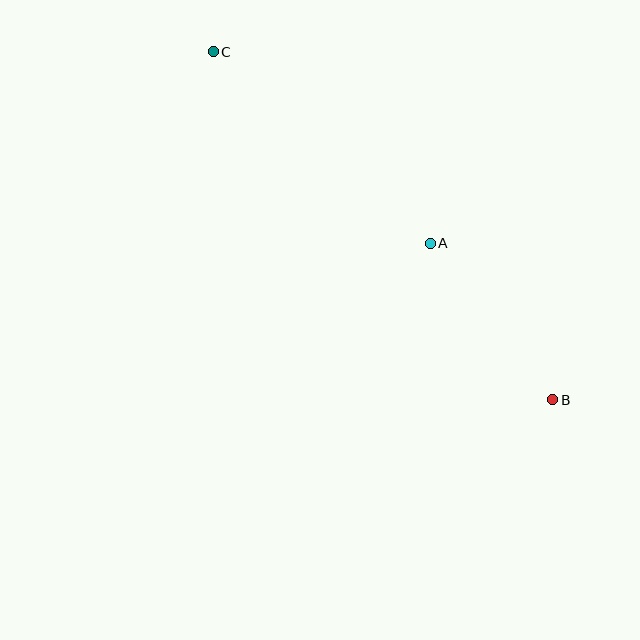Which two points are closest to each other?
Points A and B are closest to each other.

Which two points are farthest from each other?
Points B and C are farthest from each other.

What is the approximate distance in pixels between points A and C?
The distance between A and C is approximately 290 pixels.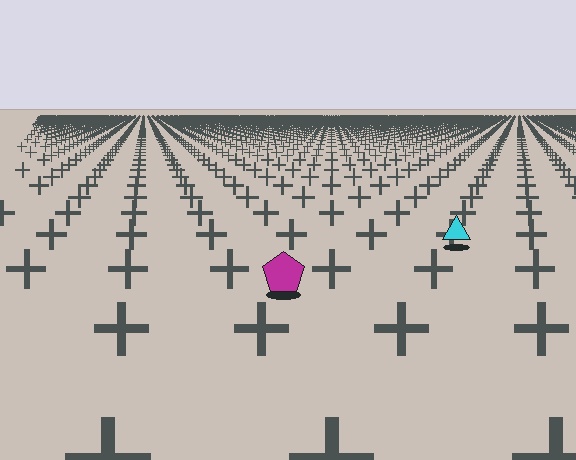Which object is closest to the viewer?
The magenta pentagon is closest. The texture marks near it are larger and more spread out.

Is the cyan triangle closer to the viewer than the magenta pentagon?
No. The magenta pentagon is closer — you can tell from the texture gradient: the ground texture is coarser near it.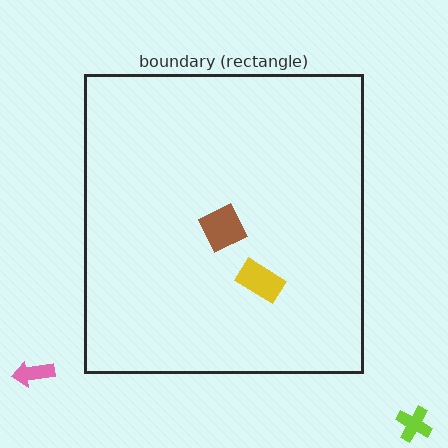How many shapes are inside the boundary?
2 inside, 2 outside.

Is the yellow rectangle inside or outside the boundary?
Inside.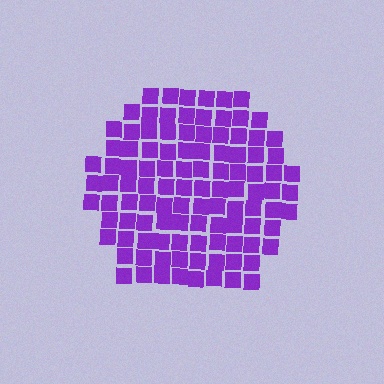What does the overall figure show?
The overall figure shows a hexagon.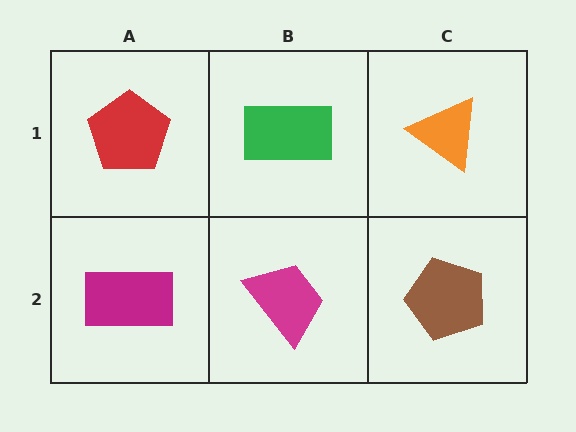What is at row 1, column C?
An orange triangle.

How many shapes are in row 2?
3 shapes.